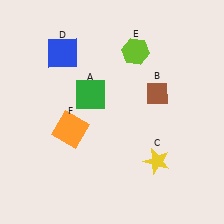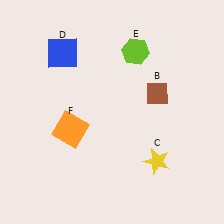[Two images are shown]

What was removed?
The green square (A) was removed in Image 2.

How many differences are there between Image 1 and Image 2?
There is 1 difference between the two images.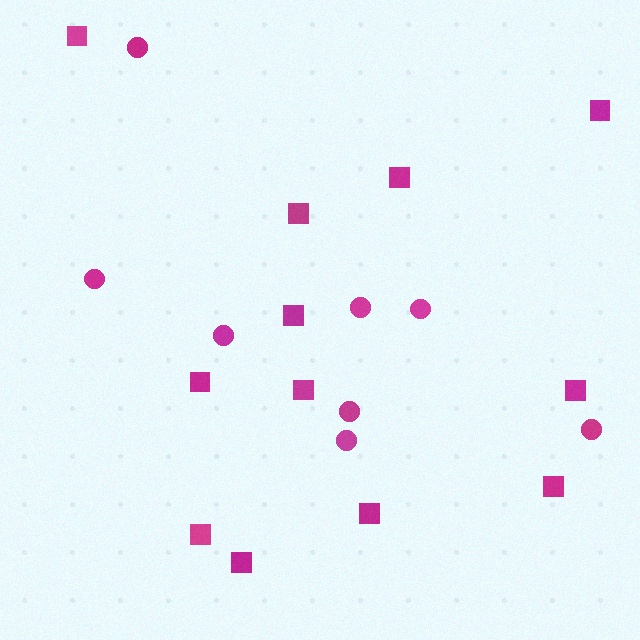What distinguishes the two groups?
There are 2 groups: one group of squares (12) and one group of circles (8).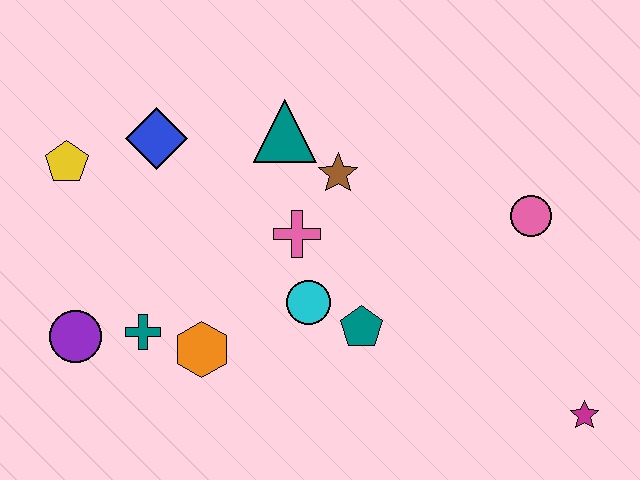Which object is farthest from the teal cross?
The magenta star is farthest from the teal cross.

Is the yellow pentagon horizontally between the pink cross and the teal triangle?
No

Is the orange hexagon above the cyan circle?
No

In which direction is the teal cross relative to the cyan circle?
The teal cross is to the left of the cyan circle.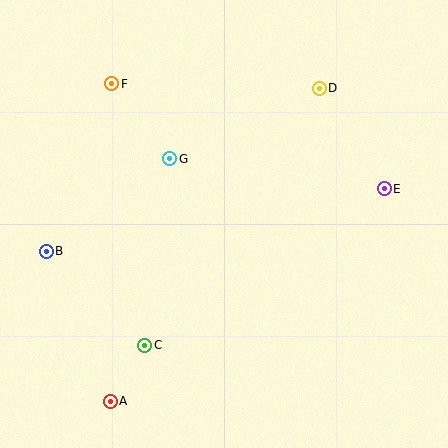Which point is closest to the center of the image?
Point G at (170, 159) is closest to the center.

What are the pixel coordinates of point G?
Point G is at (170, 159).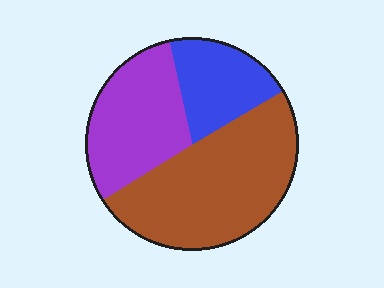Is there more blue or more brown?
Brown.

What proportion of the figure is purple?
Purple takes up about one third (1/3) of the figure.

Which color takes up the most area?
Brown, at roughly 50%.